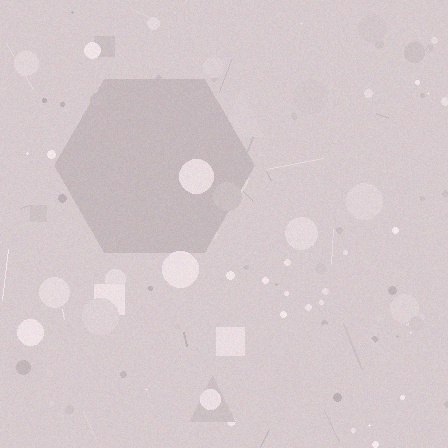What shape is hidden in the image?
A hexagon is hidden in the image.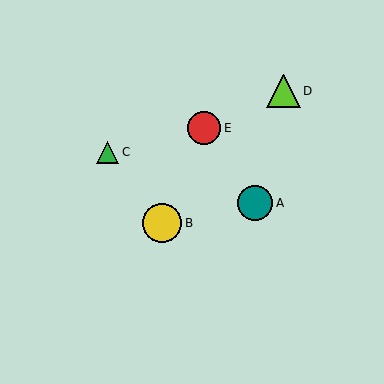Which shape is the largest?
The yellow circle (labeled B) is the largest.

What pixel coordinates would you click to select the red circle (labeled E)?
Click at (204, 128) to select the red circle E.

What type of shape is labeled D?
Shape D is a lime triangle.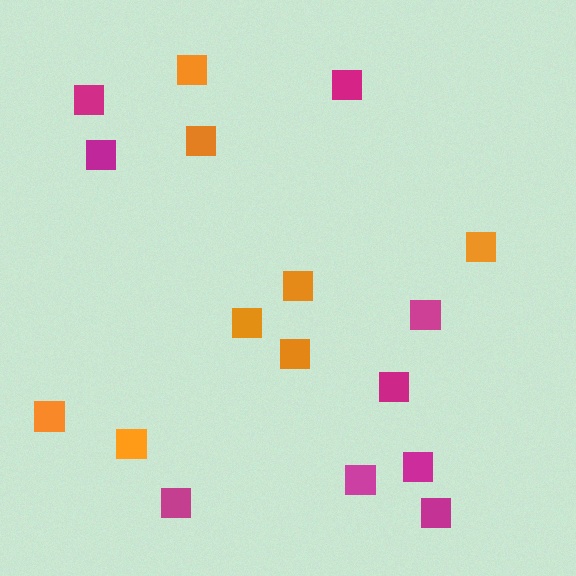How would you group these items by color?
There are 2 groups: one group of magenta squares (9) and one group of orange squares (8).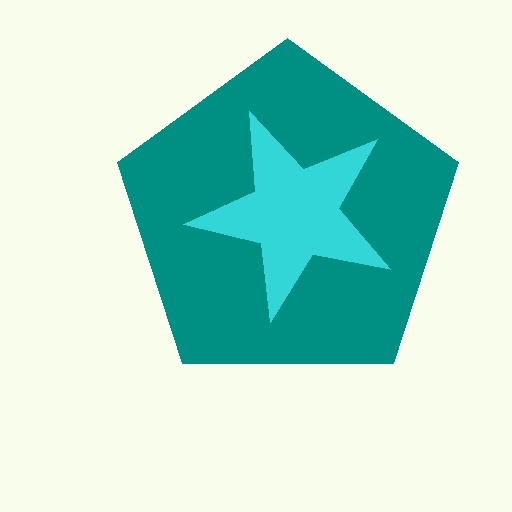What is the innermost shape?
The cyan star.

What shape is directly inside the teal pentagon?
The cyan star.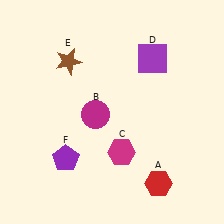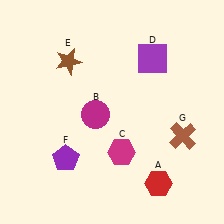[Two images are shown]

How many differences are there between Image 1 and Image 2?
There is 1 difference between the two images.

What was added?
A brown cross (G) was added in Image 2.